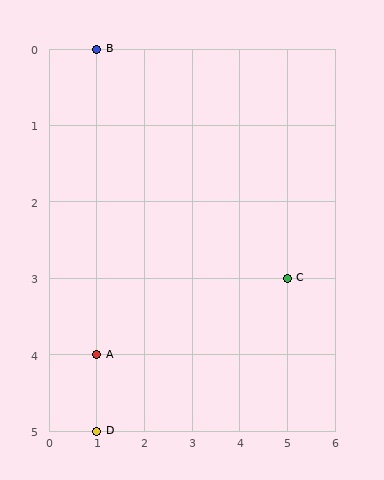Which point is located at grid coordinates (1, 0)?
Point B is at (1, 0).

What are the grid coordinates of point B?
Point B is at grid coordinates (1, 0).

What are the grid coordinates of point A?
Point A is at grid coordinates (1, 4).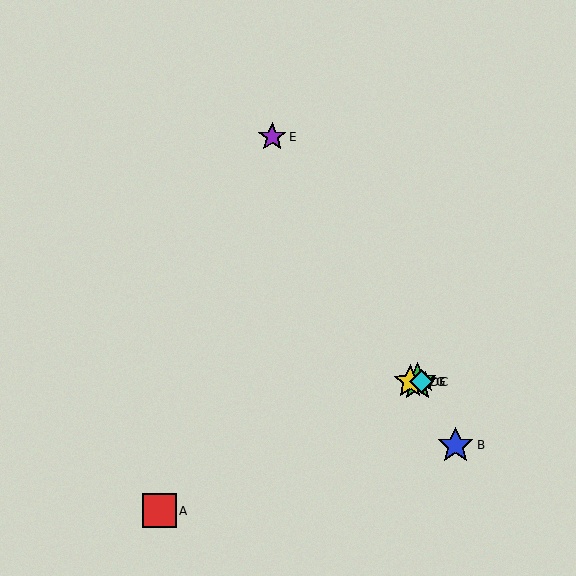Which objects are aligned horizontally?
Objects C, D, F, G are aligned horizontally.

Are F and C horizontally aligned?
Yes, both are at y≈382.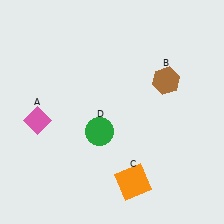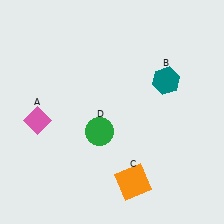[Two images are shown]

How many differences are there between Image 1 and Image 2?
There is 1 difference between the two images.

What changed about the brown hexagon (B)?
In Image 1, B is brown. In Image 2, it changed to teal.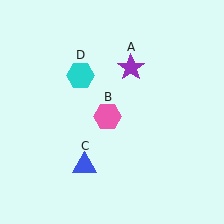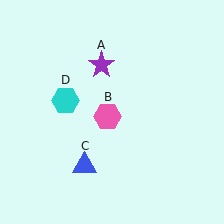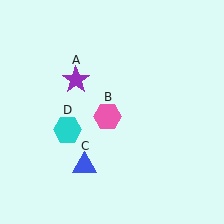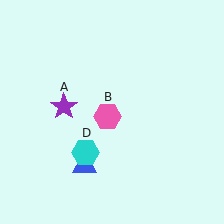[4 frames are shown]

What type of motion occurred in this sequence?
The purple star (object A), cyan hexagon (object D) rotated counterclockwise around the center of the scene.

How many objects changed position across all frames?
2 objects changed position: purple star (object A), cyan hexagon (object D).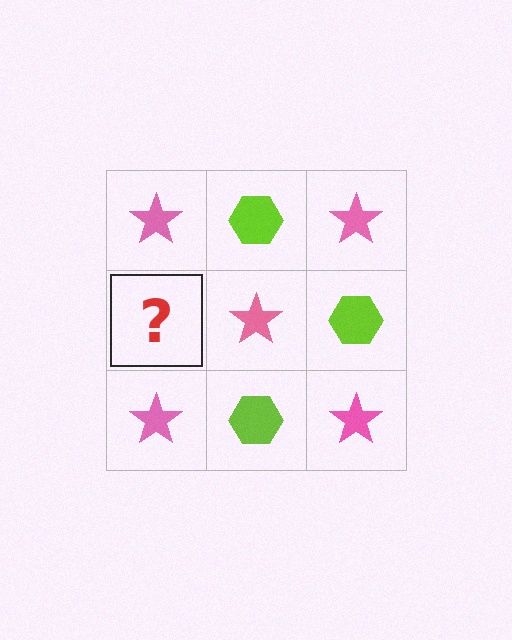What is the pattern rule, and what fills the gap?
The rule is that it alternates pink star and lime hexagon in a checkerboard pattern. The gap should be filled with a lime hexagon.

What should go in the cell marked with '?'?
The missing cell should contain a lime hexagon.